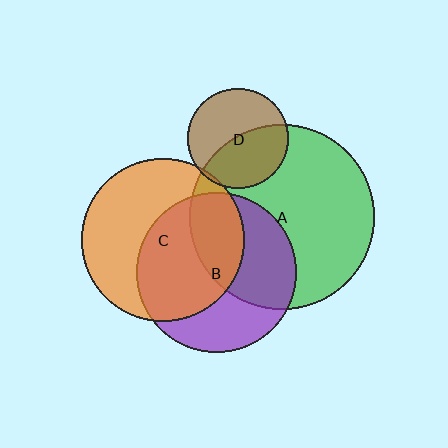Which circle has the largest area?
Circle A (green).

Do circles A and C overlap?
Yes.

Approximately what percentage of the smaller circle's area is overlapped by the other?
Approximately 20%.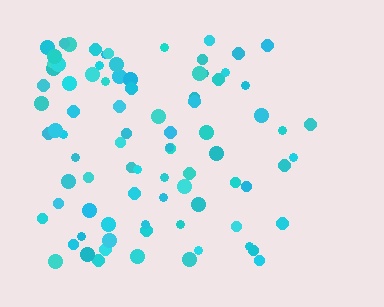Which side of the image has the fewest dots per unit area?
The right.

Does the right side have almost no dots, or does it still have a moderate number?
Still a moderate number, just noticeably fewer than the left.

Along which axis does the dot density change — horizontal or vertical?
Horizontal.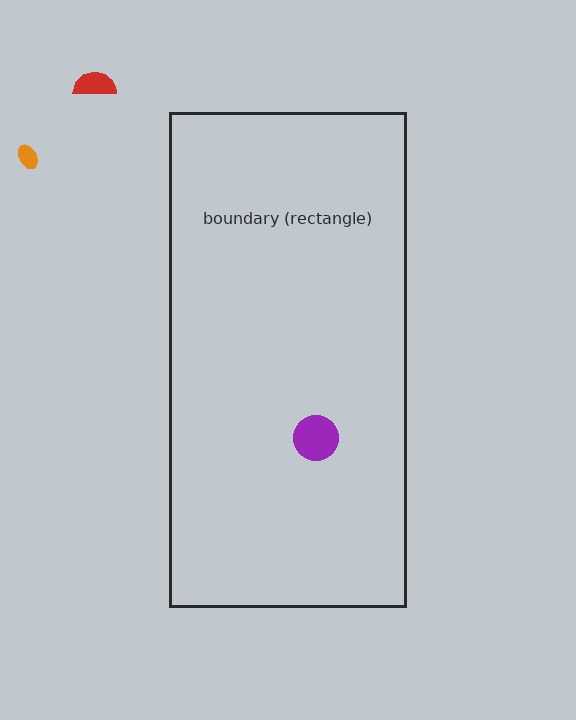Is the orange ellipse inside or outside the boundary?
Outside.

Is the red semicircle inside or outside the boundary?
Outside.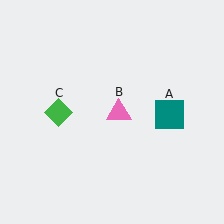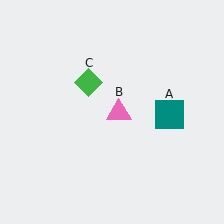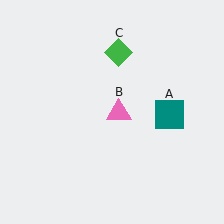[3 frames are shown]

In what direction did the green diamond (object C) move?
The green diamond (object C) moved up and to the right.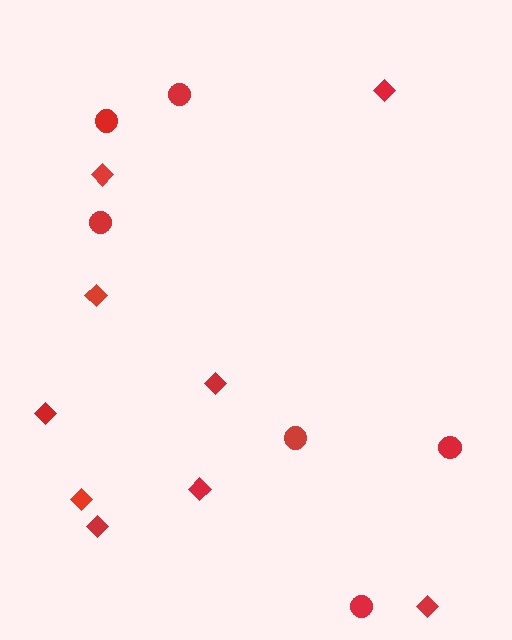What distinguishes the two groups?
There are 2 groups: one group of diamonds (9) and one group of circles (6).